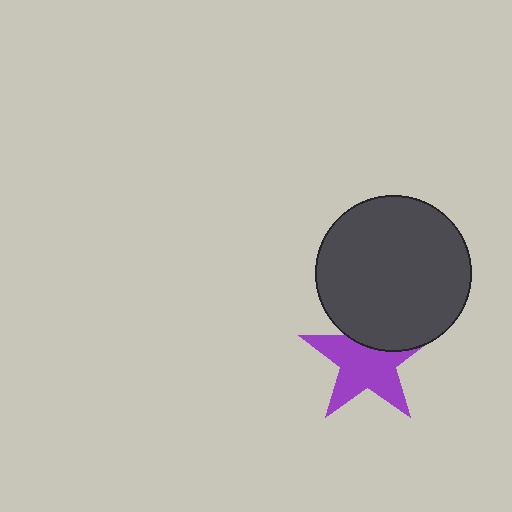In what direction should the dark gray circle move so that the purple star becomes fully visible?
The dark gray circle should move up. That is the shortest direction to clear the overlap and leave the purple star fully visible.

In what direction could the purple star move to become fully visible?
The purple star could move down. That would shift it out from behind the dark gray circle entirely.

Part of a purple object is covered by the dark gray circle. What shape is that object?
It is a star.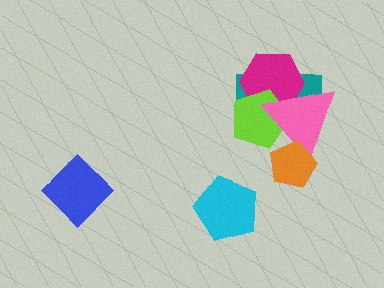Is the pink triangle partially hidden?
Yes, it is partially covered by another shape.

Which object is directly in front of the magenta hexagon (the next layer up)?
The lime pentagon is directly in front of the magenta hexagon.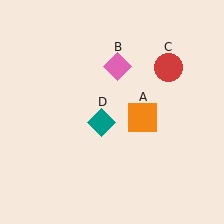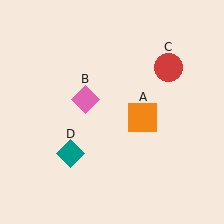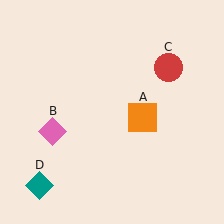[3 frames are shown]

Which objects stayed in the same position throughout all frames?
Orange square (object A) and red circle (object C) remained stationary.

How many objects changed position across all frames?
2 objects changed position: pink diamond (object B), teal diamond (object D).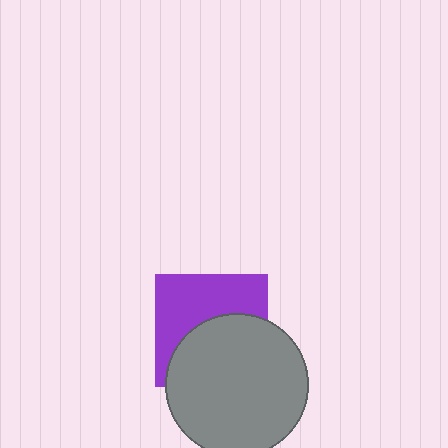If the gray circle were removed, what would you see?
You would see the complete purple square.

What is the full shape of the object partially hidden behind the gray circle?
The partially hidden object is a purple square.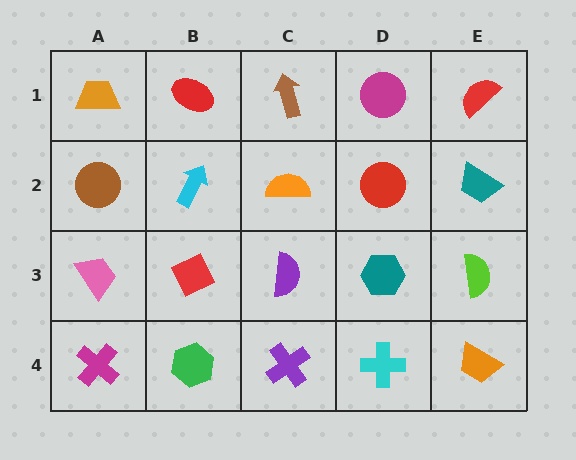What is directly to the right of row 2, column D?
A teal trapezoid.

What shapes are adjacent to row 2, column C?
A brown arrow (row 1, column C), a purple semicircle (row 3, column C), a cyan arrow (row 2, column B), a red circle (row 2, column D).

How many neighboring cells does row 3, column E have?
3.